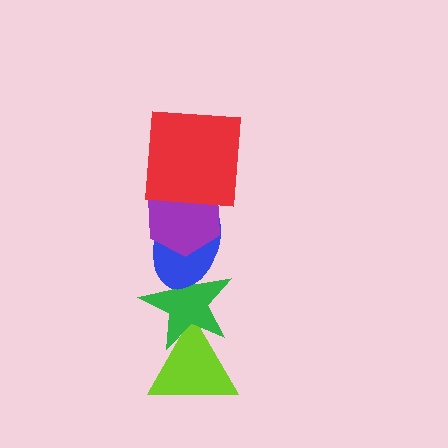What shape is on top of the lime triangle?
The green star is on top of the lime triangle.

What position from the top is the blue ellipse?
The blue ellipse is 3rd from the top.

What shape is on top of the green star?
The blue ellipse is on top of the green star.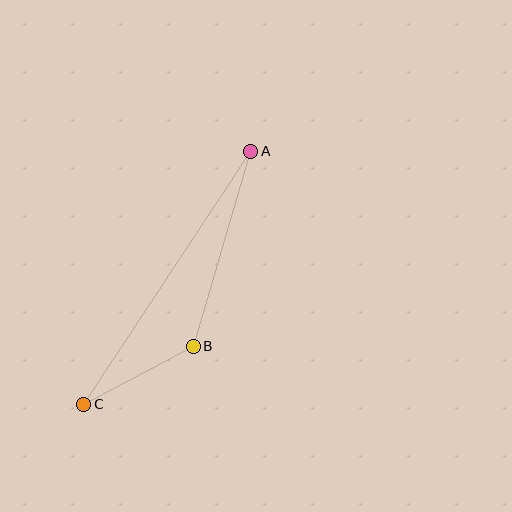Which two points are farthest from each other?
Points A and C are farthest from each other.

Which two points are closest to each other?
Points B and C are closest to each other.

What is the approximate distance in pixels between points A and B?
The distance between A and B is approximately 203 pixels.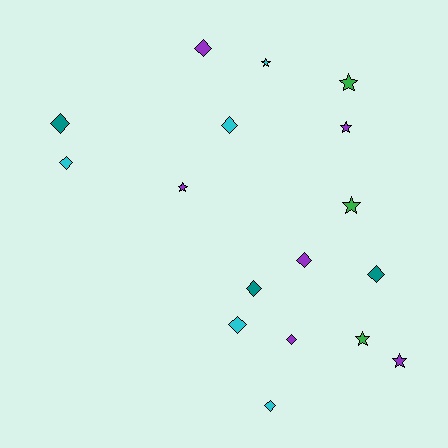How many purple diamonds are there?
There are 3 purple diamonds.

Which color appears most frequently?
Purple, with 6 objects.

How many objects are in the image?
There are 17 objects.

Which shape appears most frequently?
Diamond, with 10 objects.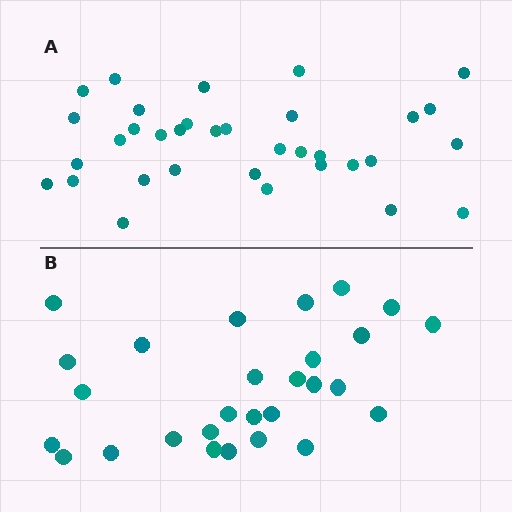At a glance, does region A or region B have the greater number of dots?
Region A (the top region) has more dots.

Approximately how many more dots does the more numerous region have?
Region A has about 6 more dots than region B.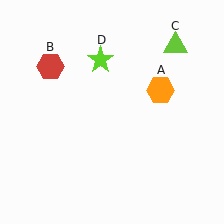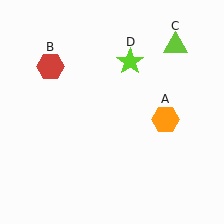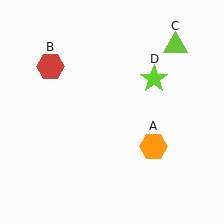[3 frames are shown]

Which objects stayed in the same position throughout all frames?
Red hexagon (object B) and lime triangle (object C) remained stationary.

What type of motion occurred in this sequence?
The orange hexagon (object A), lime star (object D) rotated clockwise around the center of the scene.